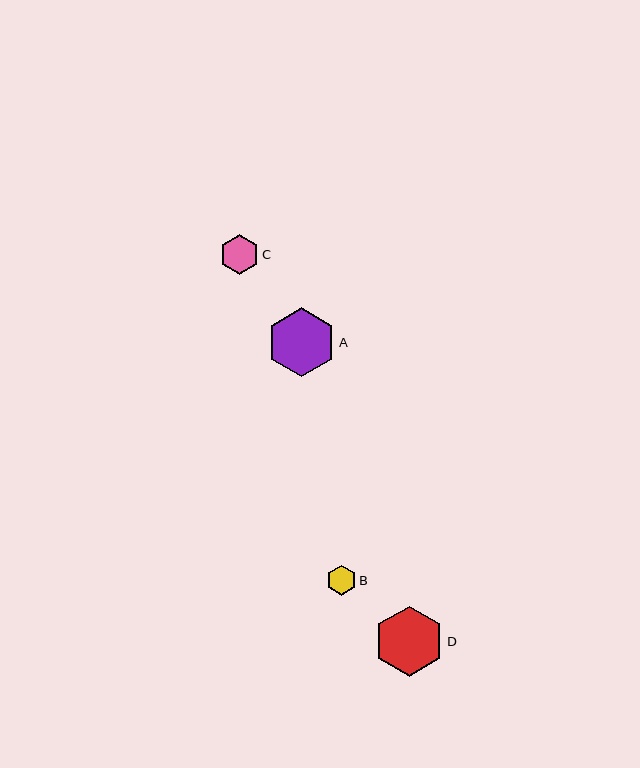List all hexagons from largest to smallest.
From largest to smallest: D, A, C, B.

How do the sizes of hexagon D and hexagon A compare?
Hexagon D and hexagon A are approximately the same size.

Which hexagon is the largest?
Hexagon D is the largest with a size of approximately 70 pixels.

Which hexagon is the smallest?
Hexagon B is the smallest with a size of approximately 30 pixels.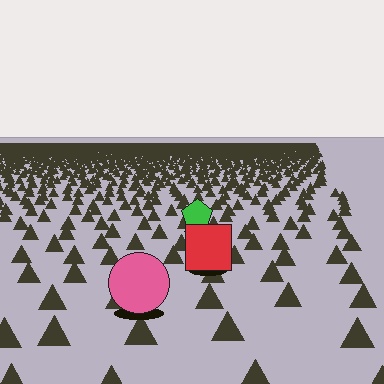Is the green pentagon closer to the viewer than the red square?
No. The red square is closer — you can tell from the texture gradient: the ground texture is coarser near it.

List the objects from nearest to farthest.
From nearest to farthest: the pink circle, the red square, the green pentagon.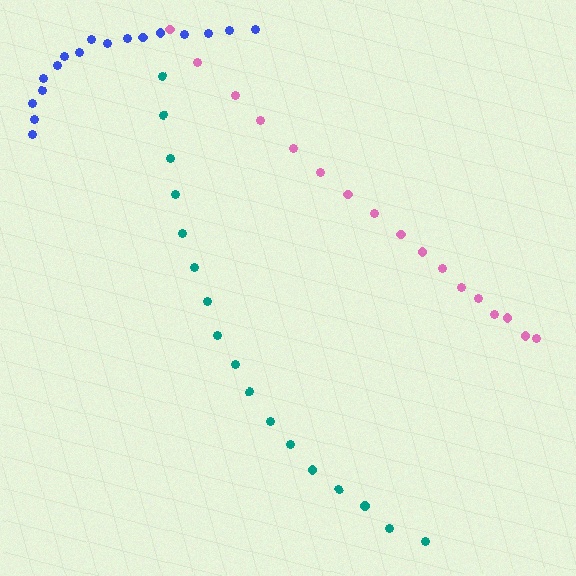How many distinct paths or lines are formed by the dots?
There are 3 distinct paths.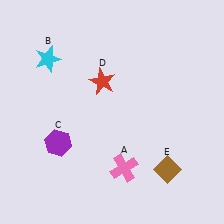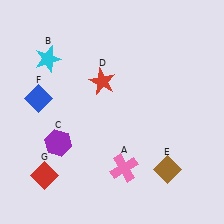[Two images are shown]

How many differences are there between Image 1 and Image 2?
There are 2 differences between the two images.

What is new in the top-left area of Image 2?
A blue diamond (F) was added in the top-left area of Image 2.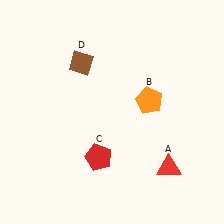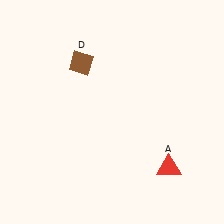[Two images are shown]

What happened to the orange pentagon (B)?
The orange pentagon (B) was removed in Image 2. It was in the top-right area of Image 1.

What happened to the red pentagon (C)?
The red pentagon (C) was removed in Image 2. It was in the bottom-left area of Image 1.